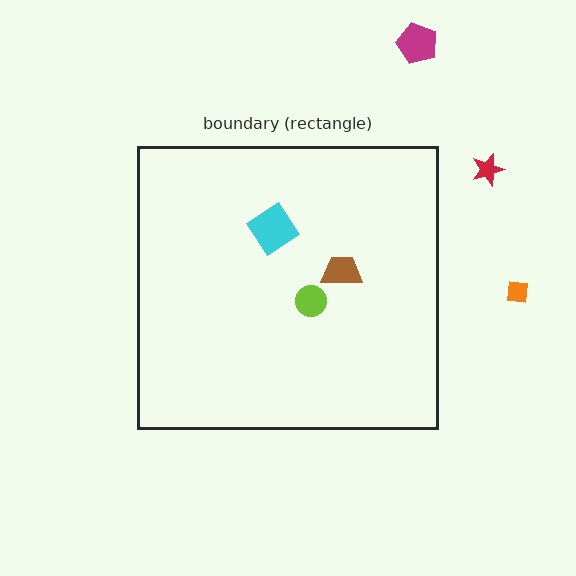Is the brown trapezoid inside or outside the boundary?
Inside.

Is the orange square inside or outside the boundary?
Outside.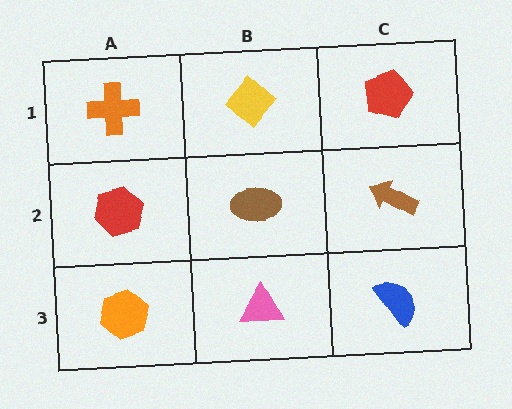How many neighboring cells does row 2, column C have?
3.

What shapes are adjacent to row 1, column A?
A red hexagon (row 2, column A), a yellow diamond (row 1, column B).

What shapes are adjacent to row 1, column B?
A brown ellipse (row 2, column B), an orange cross (row 1, column A), a red pentagon (row 1, column C).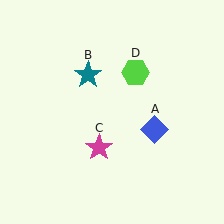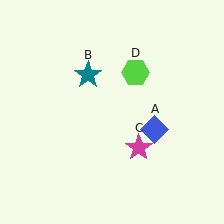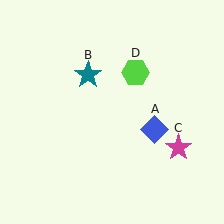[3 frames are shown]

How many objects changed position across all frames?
1 object changed position: magenta star (object C).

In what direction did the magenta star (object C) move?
The magenta star (object C) moved right.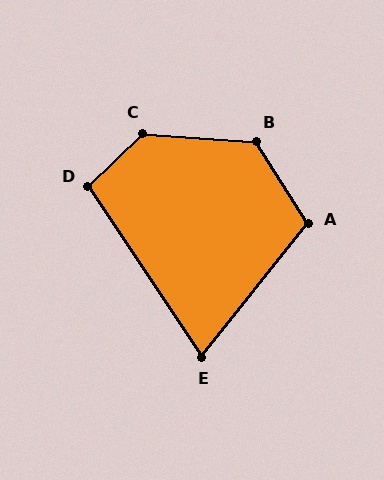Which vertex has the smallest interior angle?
E, at approximately 72 degrees.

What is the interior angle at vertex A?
Approximately 109 degrees (obtuse).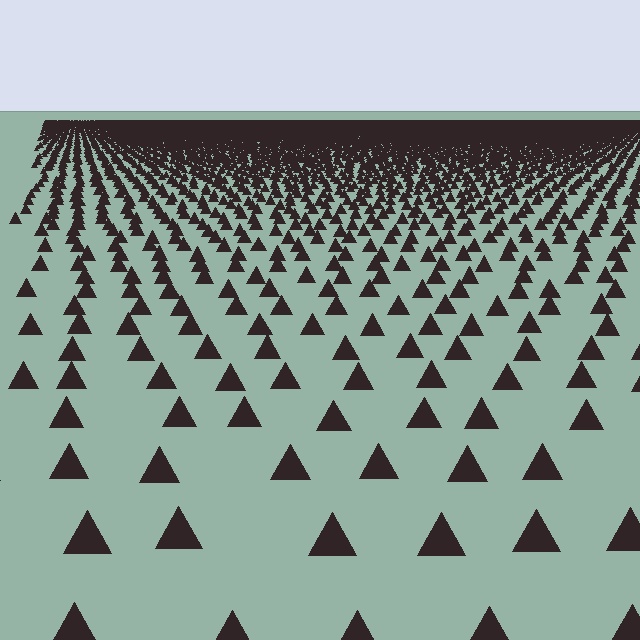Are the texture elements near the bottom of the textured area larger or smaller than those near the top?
Larger. Near the bottom, elements are closer to the viewer and appear at a bigger on-screen size.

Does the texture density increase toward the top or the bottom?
Density increases toward the top.